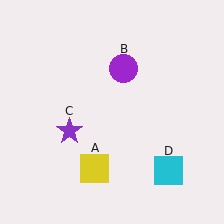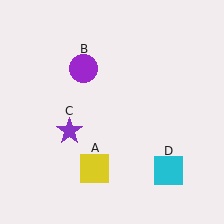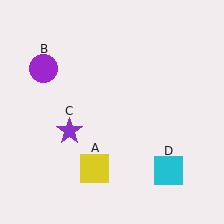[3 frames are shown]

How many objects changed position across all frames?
1 object changed position: purple circle (object B).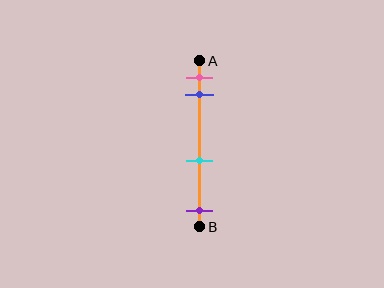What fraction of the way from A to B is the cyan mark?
The cyan mark is approximately 60% (0.6) of the way from A to B.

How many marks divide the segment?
There are 4 marks dividing the segment.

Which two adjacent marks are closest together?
The pink and blue marks are the closest adjacent pair.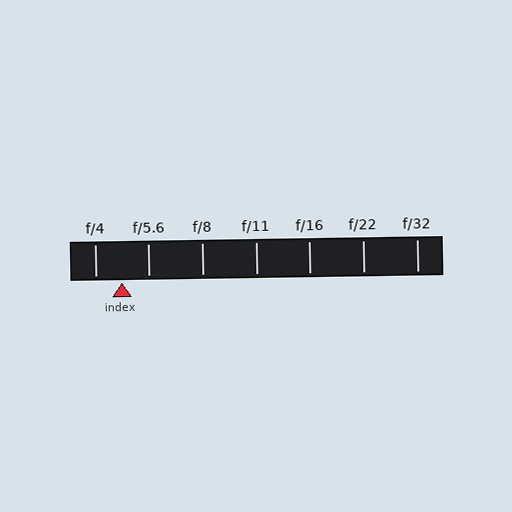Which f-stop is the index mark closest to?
The index mark is closest to f/4.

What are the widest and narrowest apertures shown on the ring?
The widest aperture shown is f/4 and the narrowest is f/32.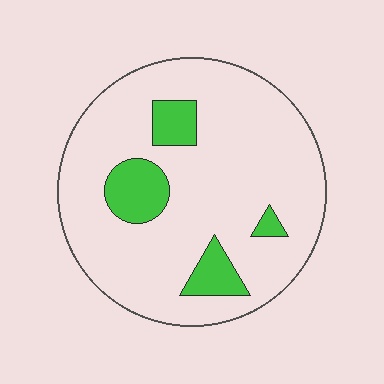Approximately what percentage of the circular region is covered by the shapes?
Approximately 15%.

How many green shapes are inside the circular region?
4.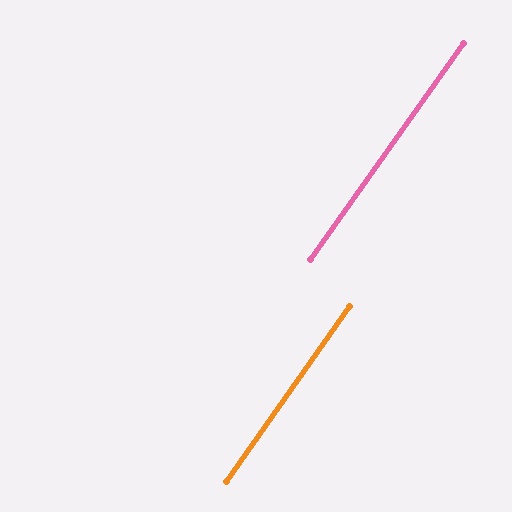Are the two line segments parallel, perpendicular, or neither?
Parallel — their directions differ by only 0.0°.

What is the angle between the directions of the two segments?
Approximately 0 degrees.